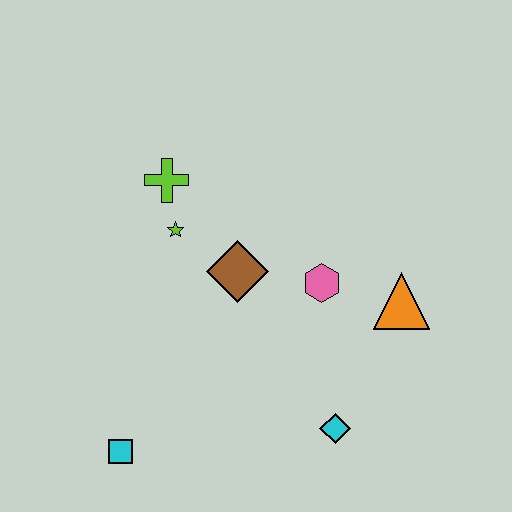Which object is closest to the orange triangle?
The pink hexagon is closest to the orange triangle.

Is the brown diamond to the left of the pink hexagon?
Yes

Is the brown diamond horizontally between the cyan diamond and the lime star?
Yes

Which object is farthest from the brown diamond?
The cyan square is farthest from the brown diamond.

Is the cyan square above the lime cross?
No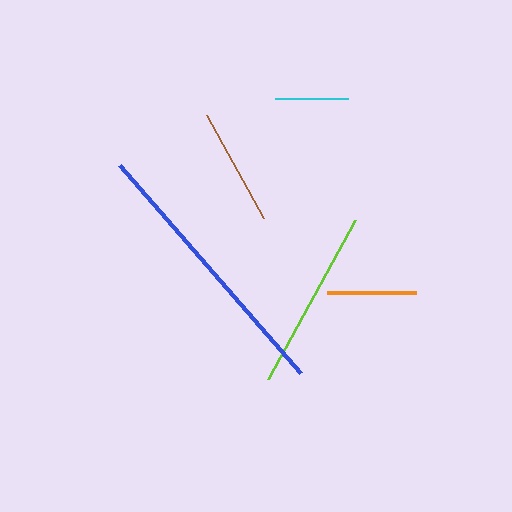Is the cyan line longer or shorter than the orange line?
The orange line is longer than the cyan line.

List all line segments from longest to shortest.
From longest to shortest: blue, lime, brown, orange, cyan.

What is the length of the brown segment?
The brown segment is approximately 117 pixels long.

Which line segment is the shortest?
The cyan line is the shortest at approximately 73 pixels.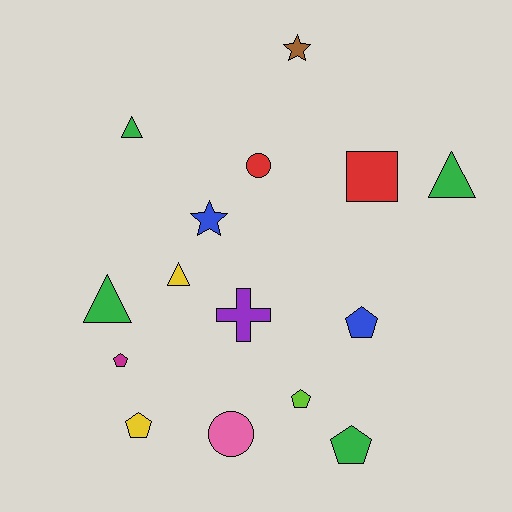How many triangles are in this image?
There are 4 triangles.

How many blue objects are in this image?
There are 2 blue objects.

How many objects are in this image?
There are 15 objects.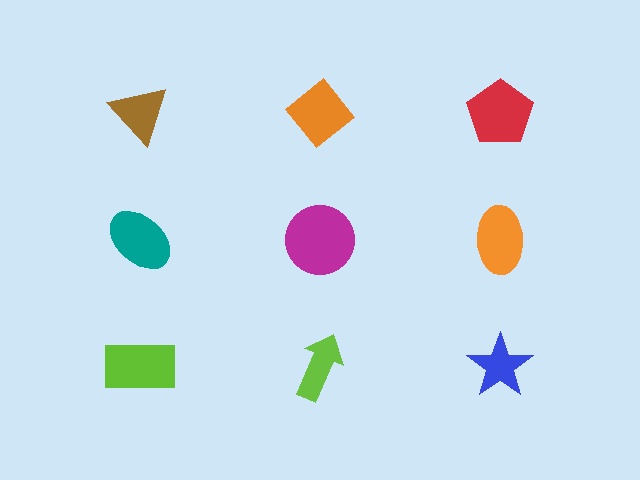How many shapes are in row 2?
3 shapes.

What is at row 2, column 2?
A magenta circle.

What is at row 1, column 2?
An orange diamond.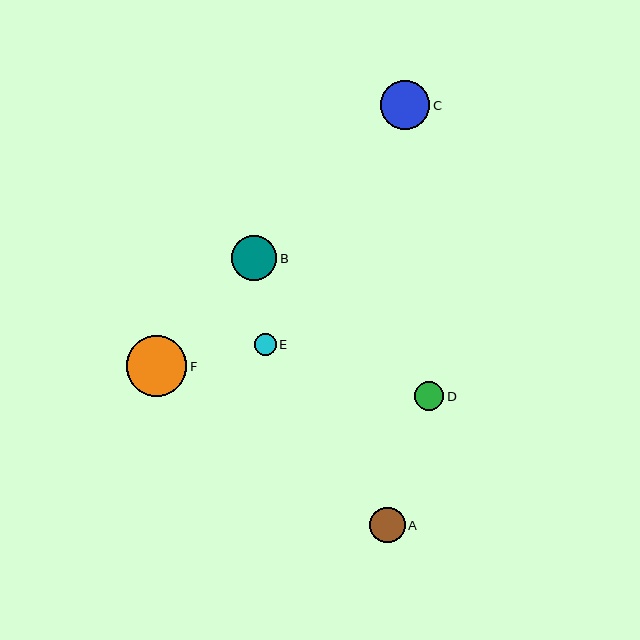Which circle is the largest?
Circle F is the largest with a size of approximately 61 pixels.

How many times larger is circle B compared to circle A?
Circle B is approximately 1.3 times the size of circle A.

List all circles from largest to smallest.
From largest to smallest: F, C, B, A, D, E.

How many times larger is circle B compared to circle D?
Circle B is approximately 1.6 times the size of circle D.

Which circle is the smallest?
Circle E is the smallest with a size of approximately 22 pixels.